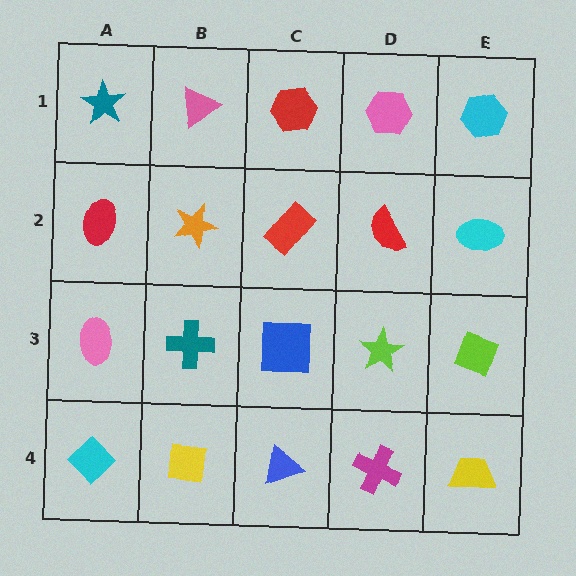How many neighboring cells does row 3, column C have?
4.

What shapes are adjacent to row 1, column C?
A red rectangle (row 2, column C), a pink triangle (row 1, column B), a pink hexagon (row 1, column D).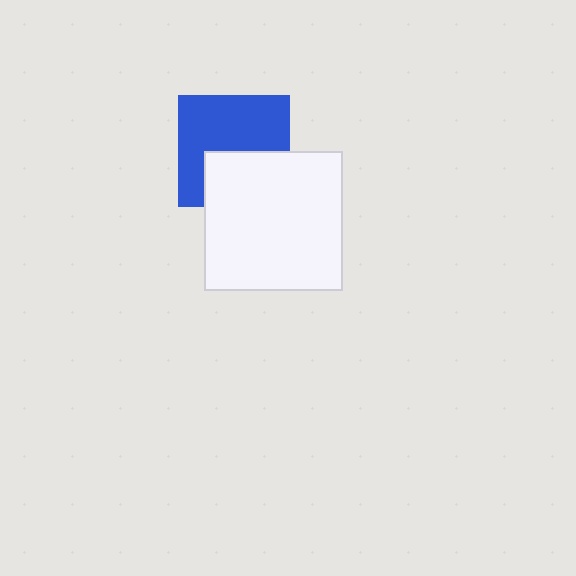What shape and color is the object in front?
The object in front is a white square.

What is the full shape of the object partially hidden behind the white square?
The partially hidden object is a blue square.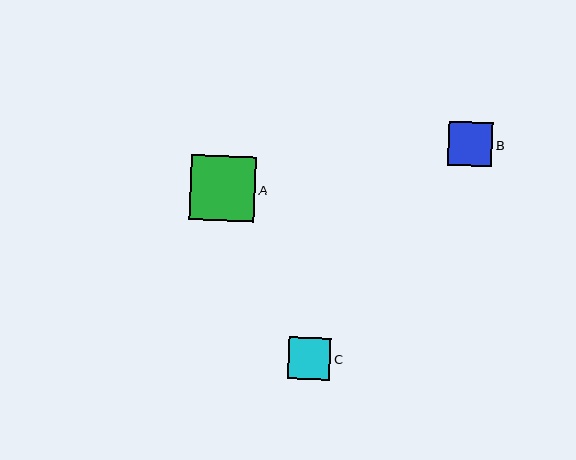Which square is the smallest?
Square C is the smallest with a size of approximately 43 pixels.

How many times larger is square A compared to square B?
Square A is approximately 1.5 times the size of square B.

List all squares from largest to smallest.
From largest to smallest: A, B, C.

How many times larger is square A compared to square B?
Square A is approximately 1.5 times the size of square B.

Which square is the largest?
Square A is the largest with a size of approximately 65 pixels.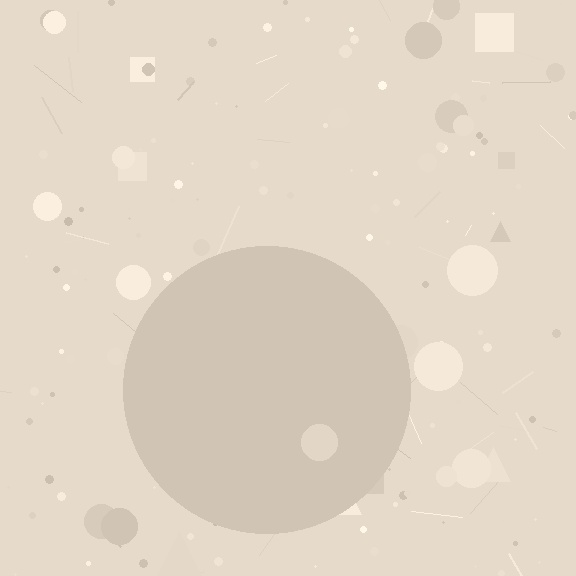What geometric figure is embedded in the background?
A circle is embedded in the background.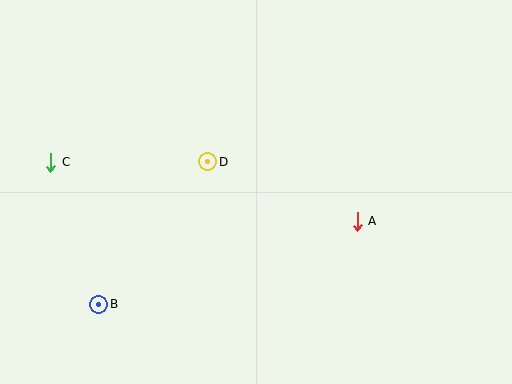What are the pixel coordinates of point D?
Point D is at (208, 162).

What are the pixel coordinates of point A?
Point A is at (357, 221).